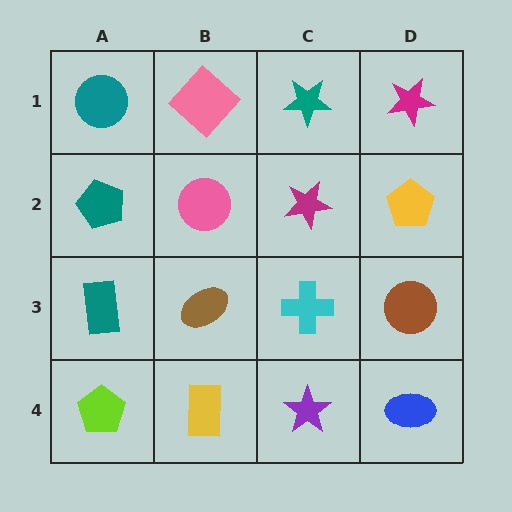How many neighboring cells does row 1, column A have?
2.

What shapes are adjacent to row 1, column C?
A magenta star (row 2, column C), a pink diamond (row 1, column B), a magenta star (row 1, column D).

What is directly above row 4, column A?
A teal rectangle.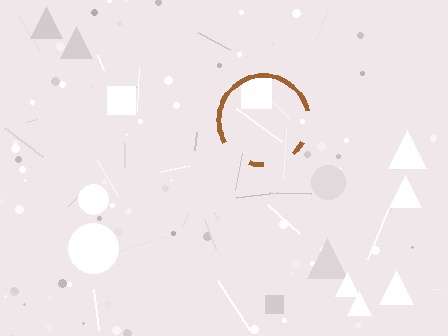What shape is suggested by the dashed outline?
The dashed outline suggests a circle.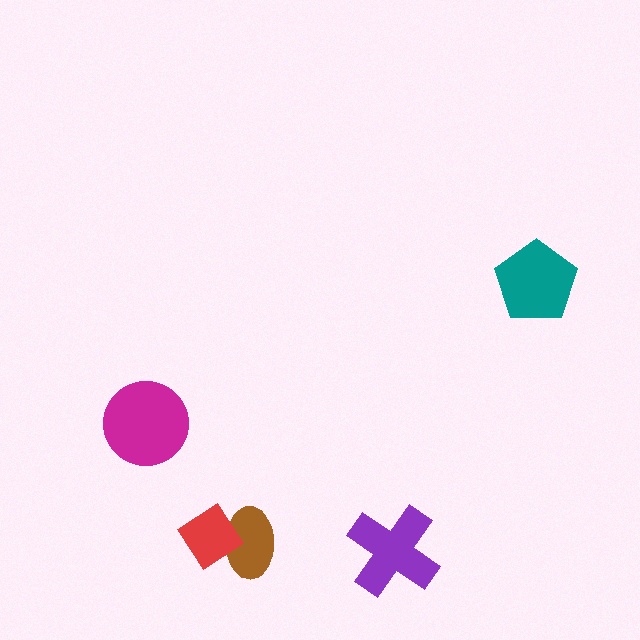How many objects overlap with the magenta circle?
0 objects overlap with the magenta circle.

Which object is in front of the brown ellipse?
The red diamond is in front of the brown ellipse.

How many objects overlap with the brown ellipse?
1 object overlaps with the brown ellipse.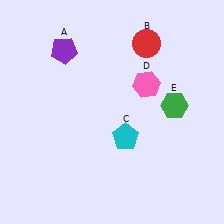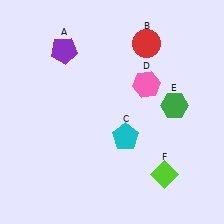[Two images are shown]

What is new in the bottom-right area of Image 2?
A lime diamond (F) was added in the bottom-right area of Image 2.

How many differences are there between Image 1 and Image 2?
There is 1 difference between the two images.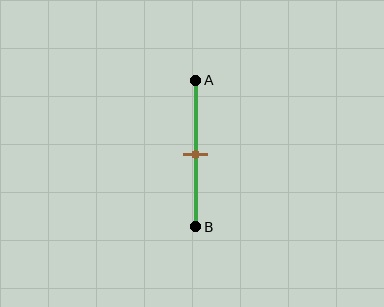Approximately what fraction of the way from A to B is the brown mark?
The brown mark is approximately 50% of the way from A to B.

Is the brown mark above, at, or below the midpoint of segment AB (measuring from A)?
The brown mark is approximately at the midpoint of segment AB.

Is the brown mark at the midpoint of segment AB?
Yes, the mark is approximately at the midpoint.